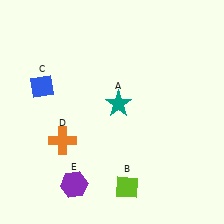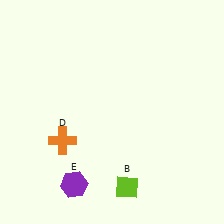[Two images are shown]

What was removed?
The blue diamond (C), the teal star (A) were removed in Image 2.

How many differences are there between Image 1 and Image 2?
There are 2 differences between the two images.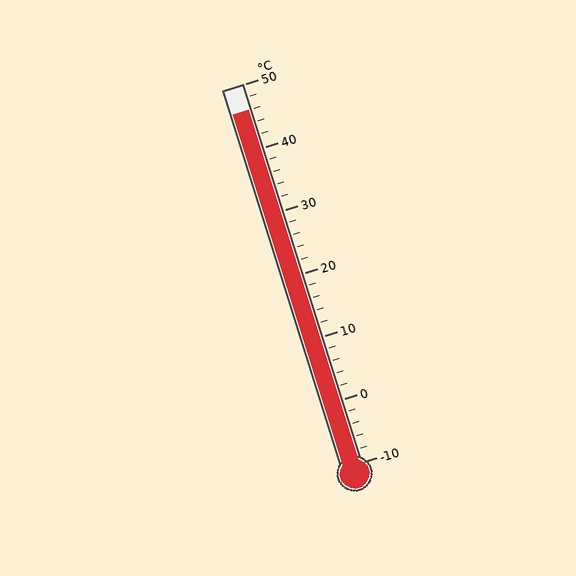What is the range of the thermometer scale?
The thermometer scale ranges from -10°C to 50°C.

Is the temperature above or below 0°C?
The temperature is above 0°C.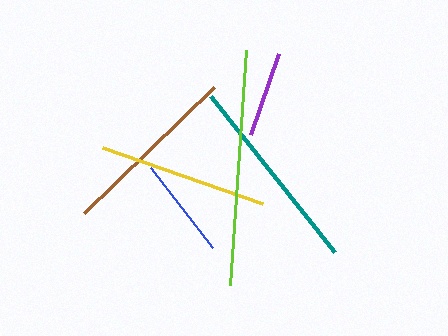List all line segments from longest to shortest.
From longest to shortest: lime, teal, brown, yellow, blue, purple.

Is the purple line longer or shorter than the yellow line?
The yellow line is longer than the purple line.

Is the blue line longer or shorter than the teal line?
The teal line is longer than the blue line.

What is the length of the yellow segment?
The yellow segment is approximately 169 pixels long.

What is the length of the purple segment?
The purple segment is approximately 86 pixels long.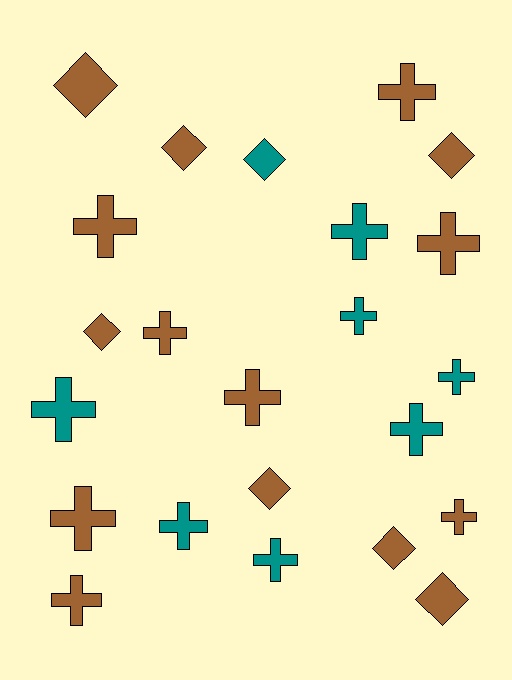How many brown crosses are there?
There are 8 brown crosses.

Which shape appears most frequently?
Cross, with 15 objects.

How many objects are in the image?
There are 23 objects.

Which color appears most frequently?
Brown, with 15 objects.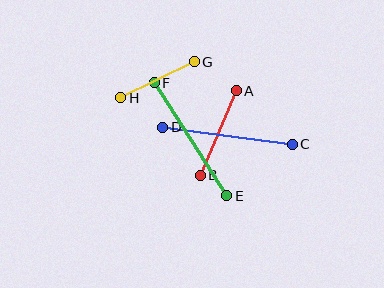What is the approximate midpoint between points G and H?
The midpoint is at approximately (157, 80) pixels.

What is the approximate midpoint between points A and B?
The midpoint is at approximately (218, 133) pixels.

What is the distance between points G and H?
The distance is approximately 82 pixels.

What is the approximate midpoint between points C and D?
The midpoint is at approximately (227, 136) pixels.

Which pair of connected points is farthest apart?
Points E and F are farthest apart.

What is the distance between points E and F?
The distance is approximately 134 pixels.